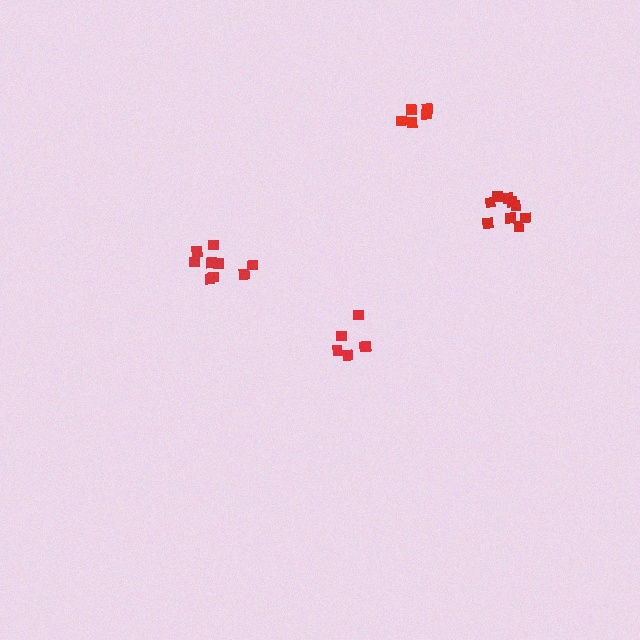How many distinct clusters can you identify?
There are 4 distinct clusters.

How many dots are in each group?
Group 1: 9 dots, Group 2: 6 dots, Group 3: 9 dots, Group 4: 5 dots (29 total).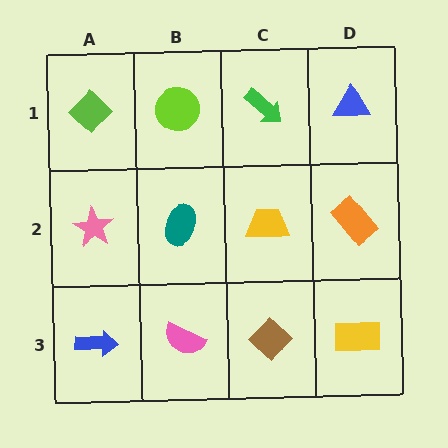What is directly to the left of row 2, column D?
A yellow trapezoid.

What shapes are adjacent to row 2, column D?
A blue triangle (row 1, column D), a yellow rectangle (row 3, column D), a yellow trapezoid (row 2, column C).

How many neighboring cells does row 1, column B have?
3.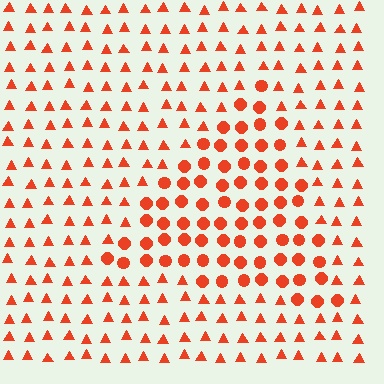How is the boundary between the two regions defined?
The boundary is defined by a change in element shape: circles inside vs. triangles outside. All elements share the same color and spacing.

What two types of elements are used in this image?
The image uses circles inside the triangle region and triangles outside it.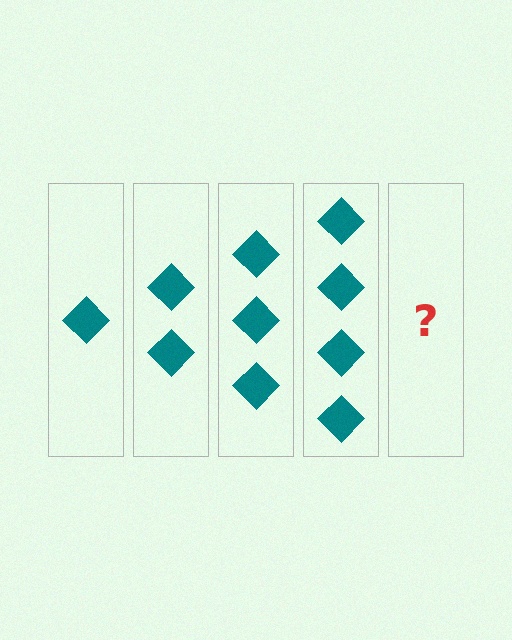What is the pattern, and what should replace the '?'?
The pattern is that each step adds one more diamond. The '?' should be 5 diamonds.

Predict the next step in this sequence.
The next step is 5 diamonds.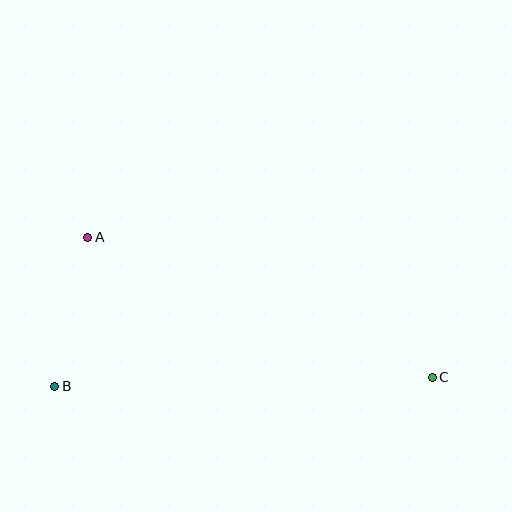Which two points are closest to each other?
Points A and B are closest to each other.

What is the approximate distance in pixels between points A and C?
The distance between A and C is approximately 372 pixels.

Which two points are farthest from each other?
Points B and C are farthest from each other.